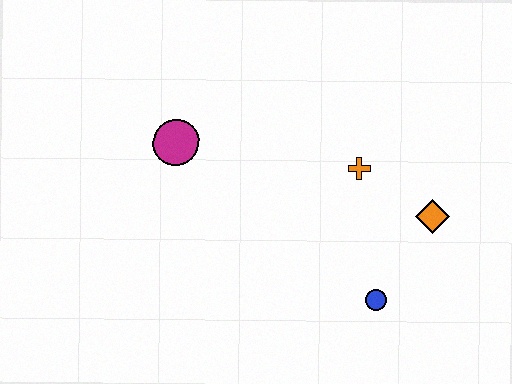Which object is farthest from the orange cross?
The magenta circle is farthest from the orange cross.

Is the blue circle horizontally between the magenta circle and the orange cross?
No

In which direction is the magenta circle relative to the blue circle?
The magenta circle is to the left of the blue circle.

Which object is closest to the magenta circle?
The orange cross is closest to the magenta circle.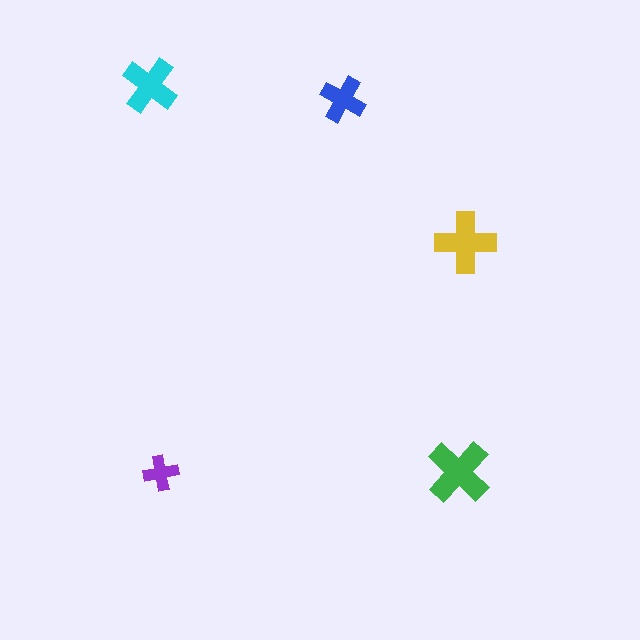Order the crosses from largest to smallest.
the green one, the yellow one, the cyan one, the blue one, the purple one.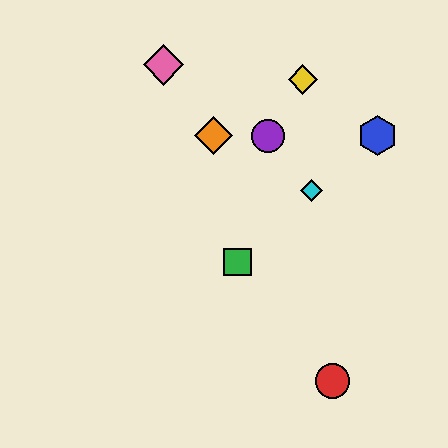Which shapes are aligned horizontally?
The blue hexagon, the purple circle, the orange diamond are aligned horizontally.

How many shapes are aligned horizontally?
3 shapes (the blue hexagon, the purple circle, the orange diamond) are aligned horizontally.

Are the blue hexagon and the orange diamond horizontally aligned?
Yes, both are at y≈136.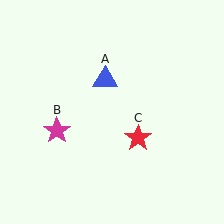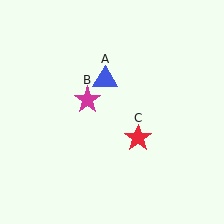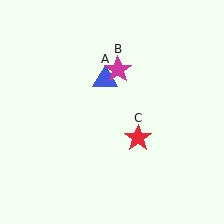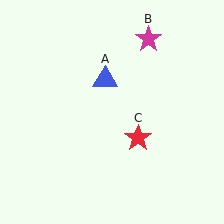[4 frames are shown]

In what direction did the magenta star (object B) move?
The magenta star (object B) moved up and to the right.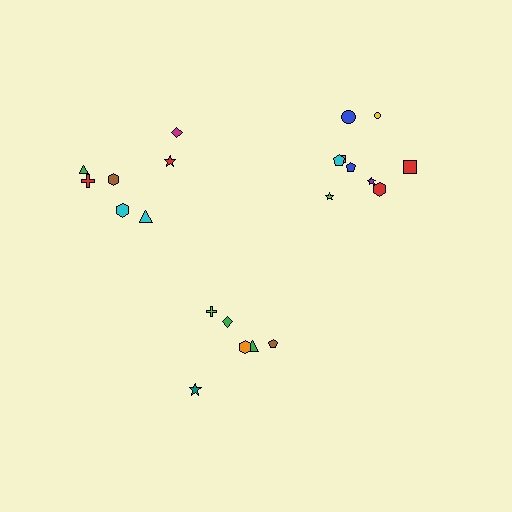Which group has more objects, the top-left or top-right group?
The top-right group.